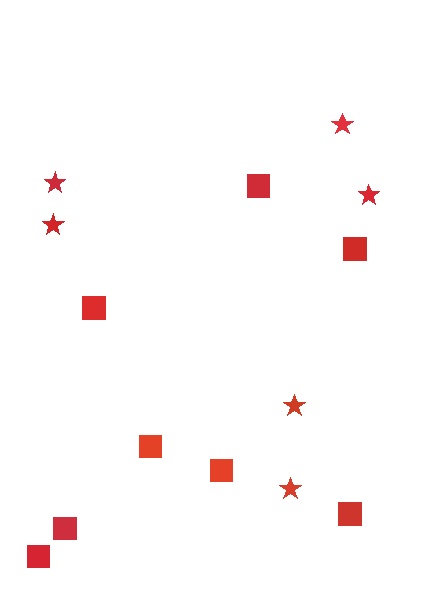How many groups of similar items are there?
There are 2 groups: one group of stars (6) and one group of squares (8).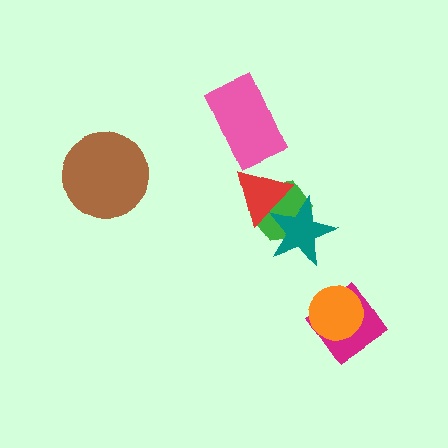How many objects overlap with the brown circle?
0 objects overlap with the brown circle.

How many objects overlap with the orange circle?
1 object overlaps with the orange circle.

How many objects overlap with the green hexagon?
2 objects overlap with the green hexagon.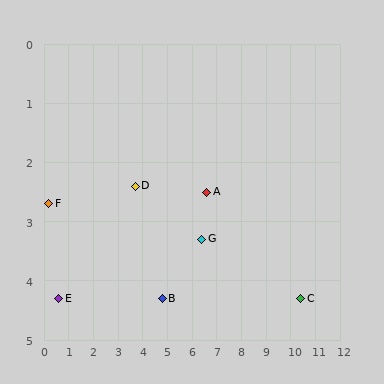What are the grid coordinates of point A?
Point A is at approximately (6.6, 2.5).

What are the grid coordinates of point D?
Point D is at approximately (3.7, 2.4).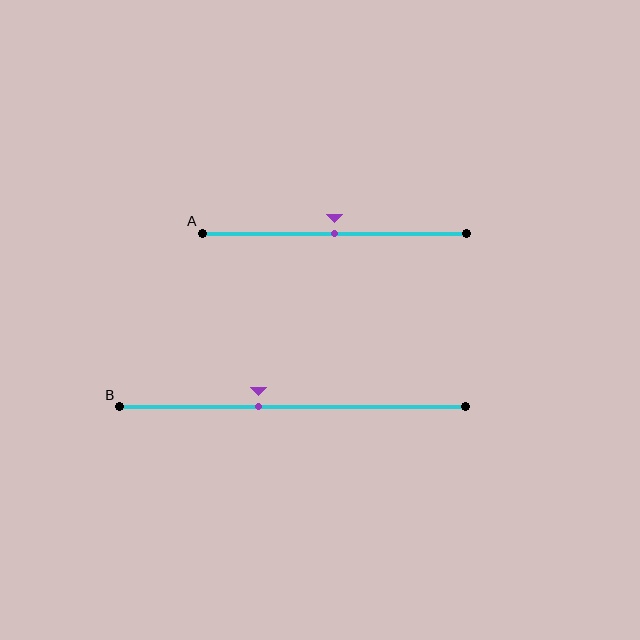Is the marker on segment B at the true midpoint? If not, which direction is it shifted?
No, the marker on segment B is shifted to the left by about 10% of the segment length.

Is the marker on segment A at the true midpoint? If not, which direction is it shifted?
Yes, the marker on segment A is at the true midpoint.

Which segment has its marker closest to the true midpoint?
Segment A has its marker closest to the true midpoint.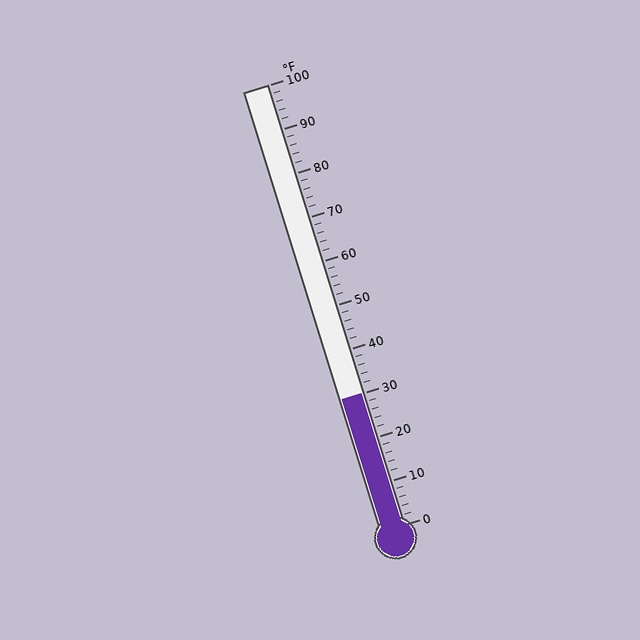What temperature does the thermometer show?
The thermometer shows approximately 30°F.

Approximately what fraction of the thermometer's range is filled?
The thermometer is filled to approximately 30% of its range.